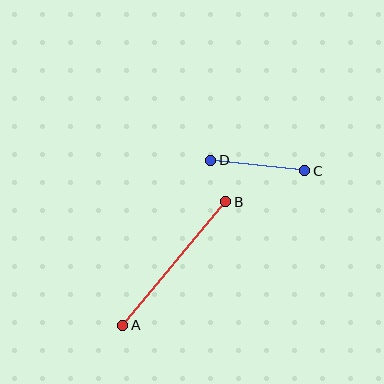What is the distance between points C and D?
The distance is approximately 94 pixels.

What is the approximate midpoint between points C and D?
The midpoint is at approximately (258, 165) pixels.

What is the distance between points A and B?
The distance is approximately 161 pixels.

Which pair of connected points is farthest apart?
Points A and B are farthest apart.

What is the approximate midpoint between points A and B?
The midpoint is at approximately (174, 263) pixels.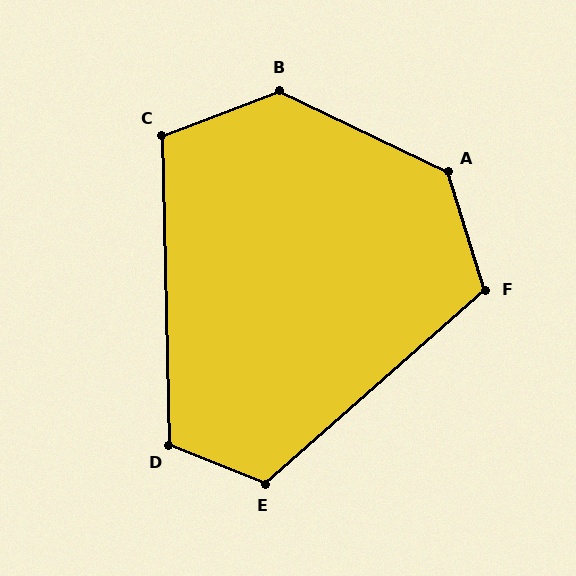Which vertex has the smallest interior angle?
C, at approximately 110 degrees.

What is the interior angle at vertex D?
Approximately 113 degrees (obtuse).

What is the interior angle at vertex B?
Approximately 133 degrees (obtuse).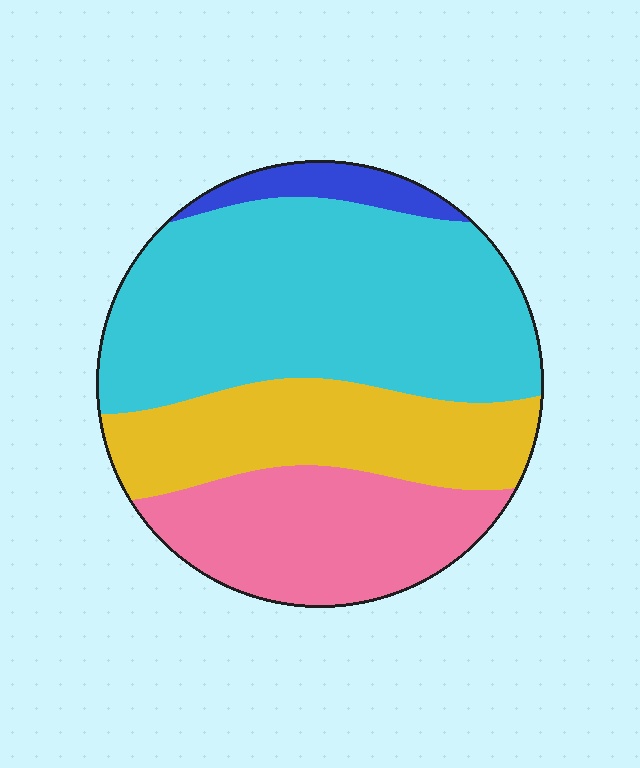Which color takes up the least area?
Blue, at roughly 5%.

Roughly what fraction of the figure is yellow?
Yellow covers about 25% of the figure.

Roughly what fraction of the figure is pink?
Pink covers around 25% of the figure.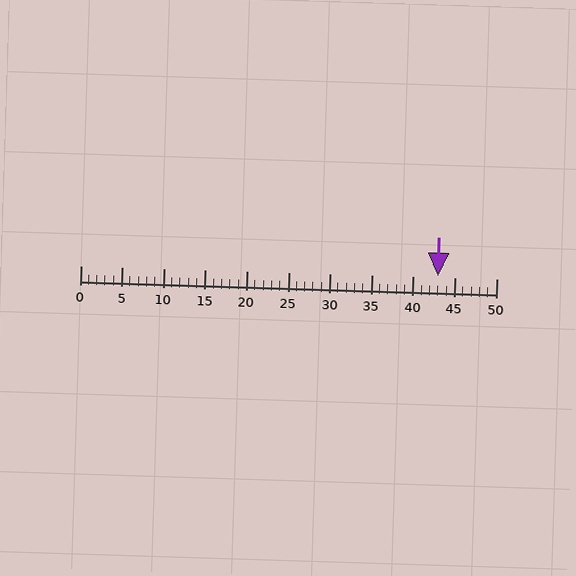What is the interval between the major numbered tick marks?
The major tick marks are spaced 5 units apart.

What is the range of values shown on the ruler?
The ruler shows values from 0 to 50.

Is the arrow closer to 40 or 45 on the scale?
The arrow is closer to 45.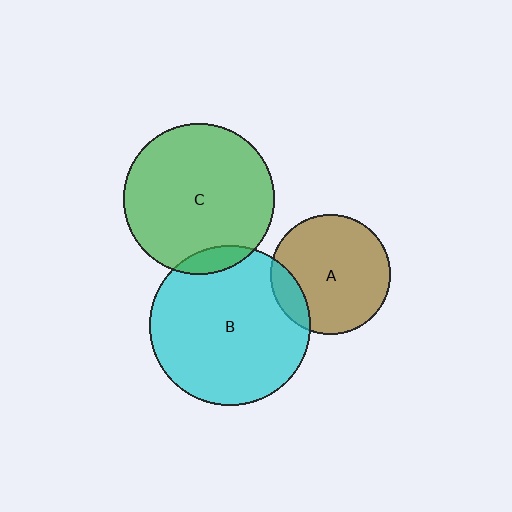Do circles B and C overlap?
Yes.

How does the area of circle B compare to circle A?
Approximately 1.8 times.